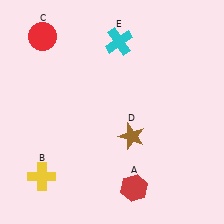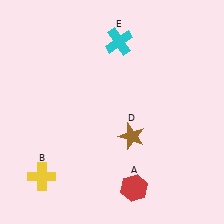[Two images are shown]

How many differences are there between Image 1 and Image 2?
There is 1 difference between the two images.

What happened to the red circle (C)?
The red circle (C) was removed in Image 2. It was in the top-left area of Image 1.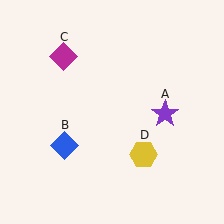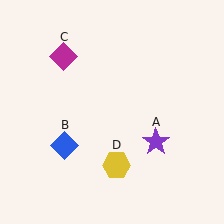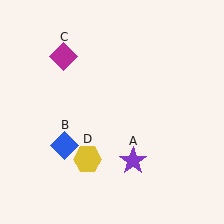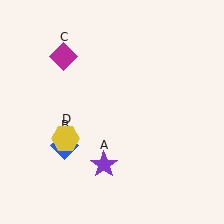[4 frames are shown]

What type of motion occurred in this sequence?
The purple star (object A), yellow hexagon (object D) rotated clockwise around the center of the scene.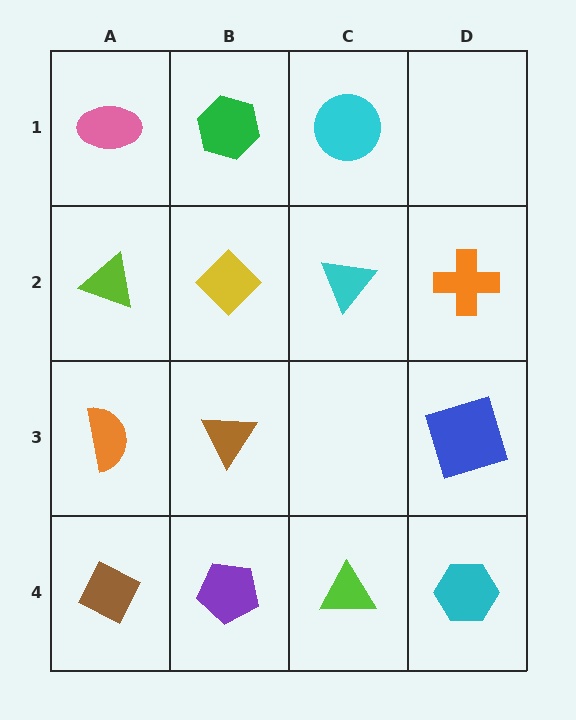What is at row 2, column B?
A yellow diamond.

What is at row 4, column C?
A lime triangle.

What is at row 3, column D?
A blue square.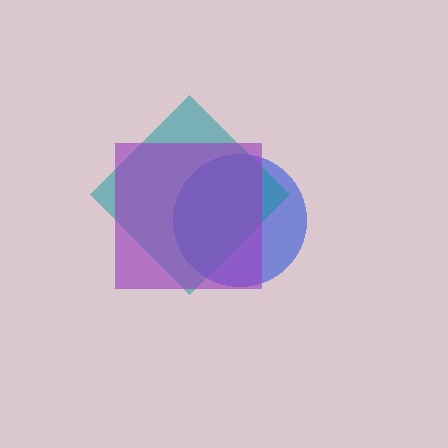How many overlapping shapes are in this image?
There are 3 overlapping shapes in the image.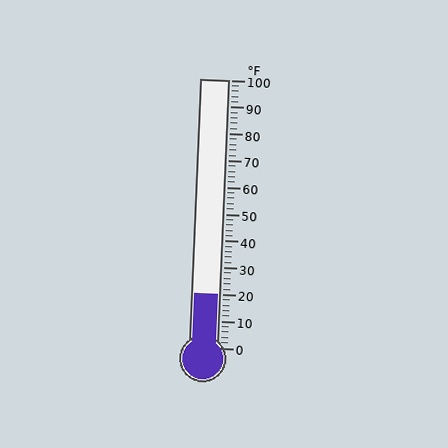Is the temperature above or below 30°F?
The temperature is below 30°F.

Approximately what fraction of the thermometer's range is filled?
The thermometer is filled to approximately 20% of its range.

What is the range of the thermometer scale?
The thermometer scale ranges from 0°F to 100°F.